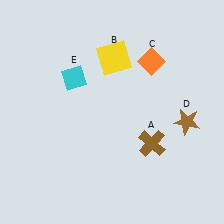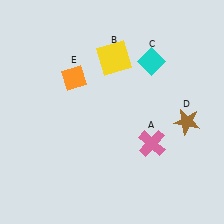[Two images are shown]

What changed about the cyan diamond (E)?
In Image 1, E is cyan. In Image 2, it changed to orange.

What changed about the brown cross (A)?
In Image 1, A is brown. In Image 2, it changed to pink.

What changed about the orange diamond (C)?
In Image 1, C is orange. In Image 2, it changed to cyan.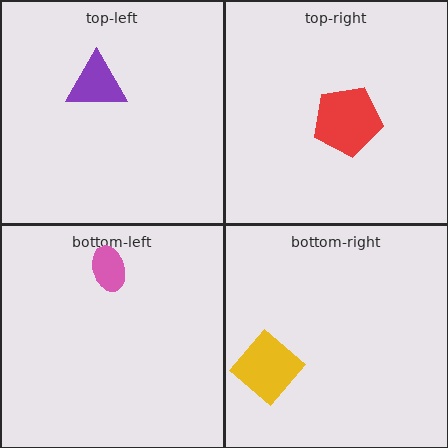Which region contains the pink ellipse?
The bottom-left region.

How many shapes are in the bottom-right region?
1.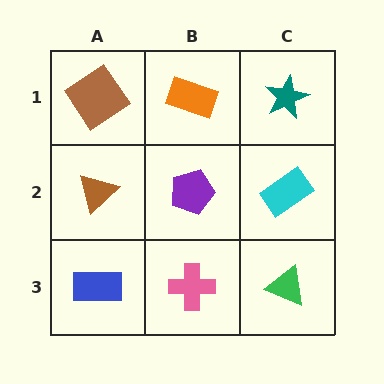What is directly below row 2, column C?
A green triangle.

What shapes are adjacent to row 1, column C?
A cyan rectangle (row 2, column C), an orange rectangle (row 1, column B).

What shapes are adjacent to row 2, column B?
An orange rectangle (row 1, column B), a pink cross (row 3, column B), a brown triangle (row 2, column A), a cyan rectangle (row 2, column C).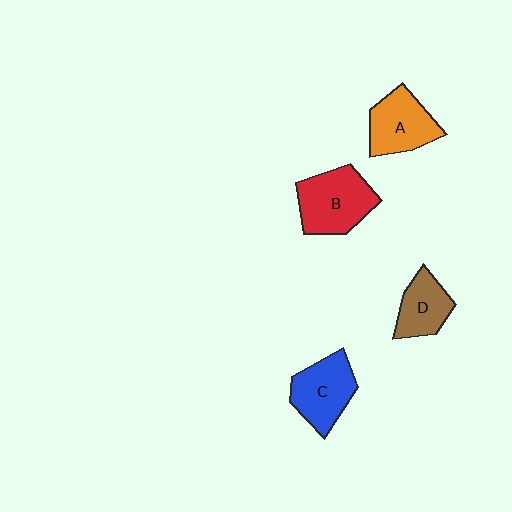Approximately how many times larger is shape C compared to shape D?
Approximately 1.3 times.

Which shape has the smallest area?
Shape D (brown).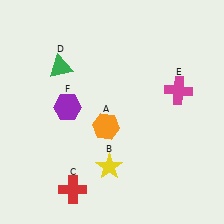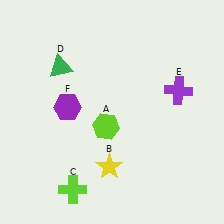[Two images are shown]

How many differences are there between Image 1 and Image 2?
There are 3 differences between the two images.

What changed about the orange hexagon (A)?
In Image 1, A is orange. In Image 2, it changed to lime.